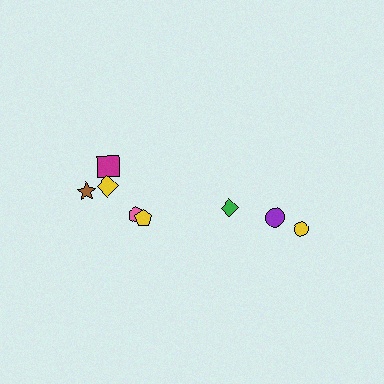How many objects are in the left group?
There are 5 objects.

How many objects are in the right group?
There are 3 objects.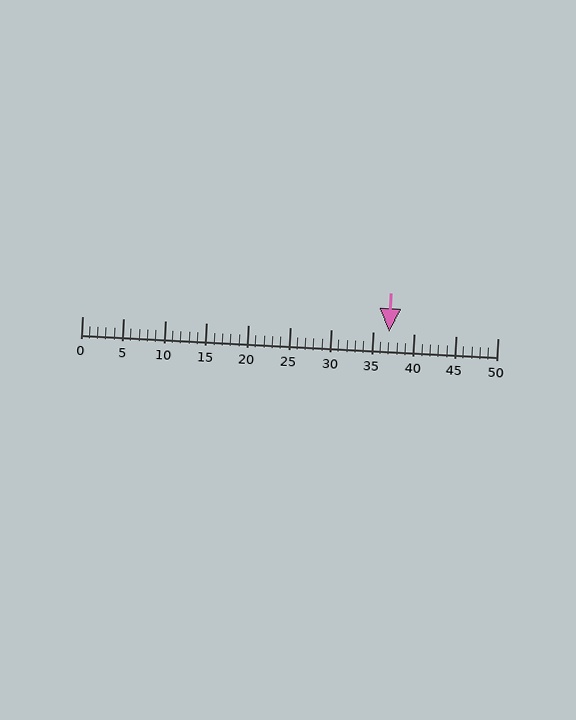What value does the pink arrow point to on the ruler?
The pink arrow points to approximately 37.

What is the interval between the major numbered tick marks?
The major tick marks are spaced 5 units apart.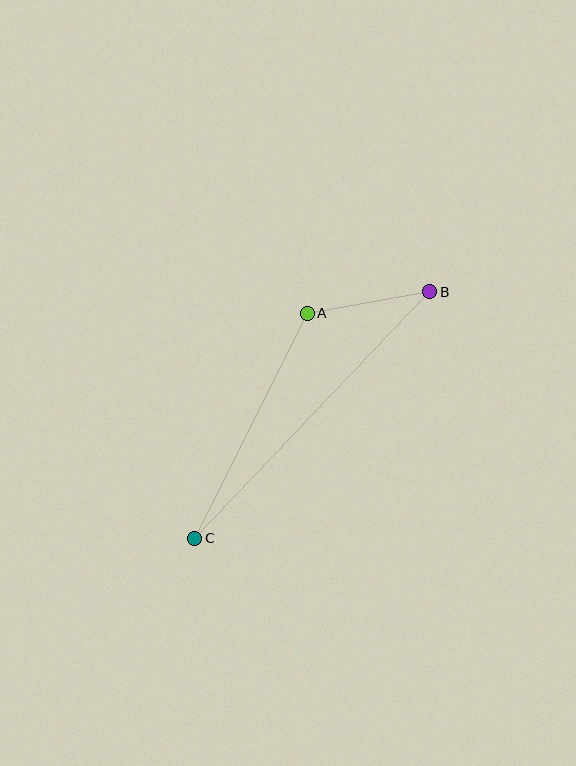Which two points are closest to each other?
Points A and B are closest to each other.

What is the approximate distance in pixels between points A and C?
The distance between A and C is approximately 251 pixels.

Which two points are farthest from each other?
Points B and C are farthest from each other.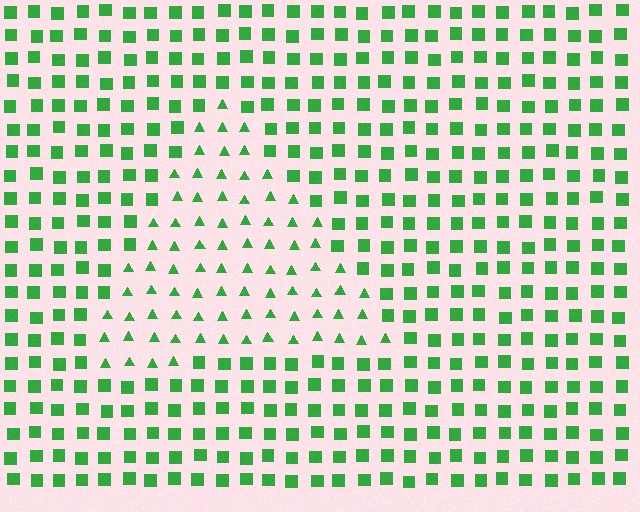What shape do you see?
I see a triangle.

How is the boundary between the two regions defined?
The boundary is defined by a change in element shape: triangles inside vs. squares outside. All elements share the same color and spacing.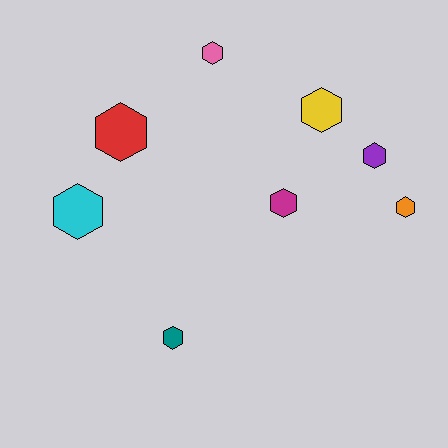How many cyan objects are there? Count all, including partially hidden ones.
There is 1 cyan object.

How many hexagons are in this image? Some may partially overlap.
There are 8 hexagons.